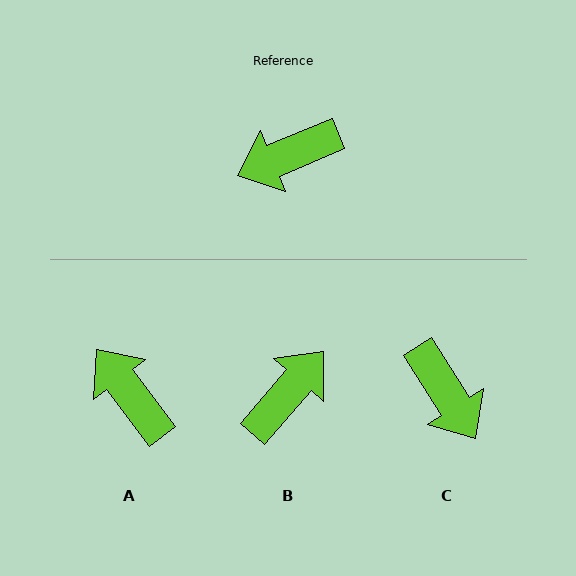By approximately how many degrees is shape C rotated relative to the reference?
Approximately 100 degrees counter-clockwise.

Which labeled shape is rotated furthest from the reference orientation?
B, about 153 degrees away.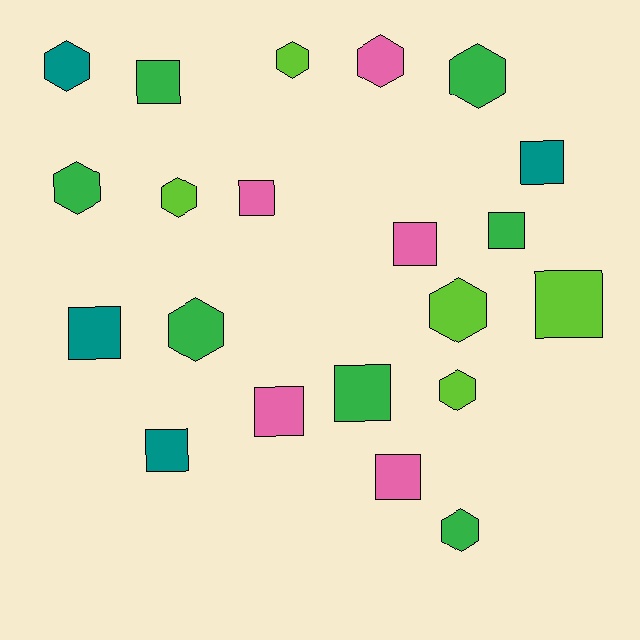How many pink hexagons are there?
There is 1 pink hexagon.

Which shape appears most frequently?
Square, with 11 objects.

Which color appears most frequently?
Green, with 7 objects.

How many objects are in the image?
There are 21 objects.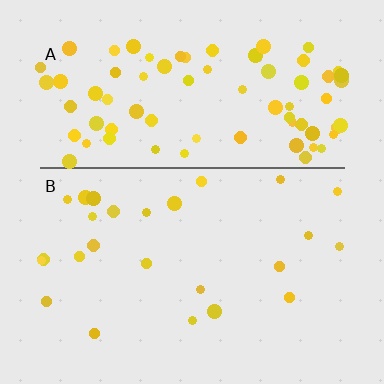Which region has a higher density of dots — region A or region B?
A (the top).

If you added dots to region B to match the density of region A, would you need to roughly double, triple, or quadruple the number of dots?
Approximately triple.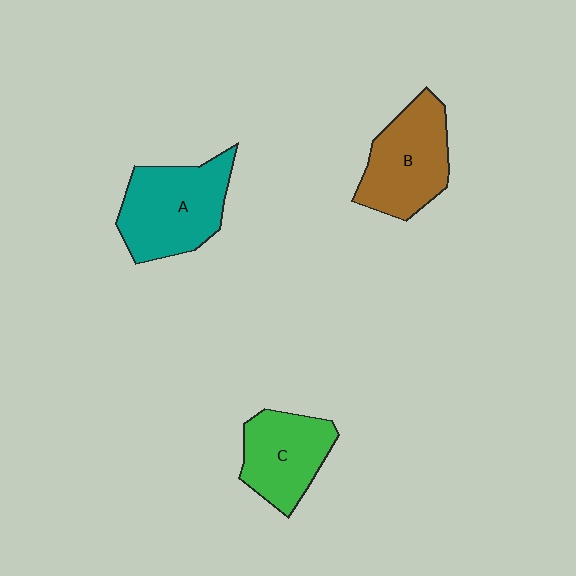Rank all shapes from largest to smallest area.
From largest to smallest: A (teal), B (brown), C (green).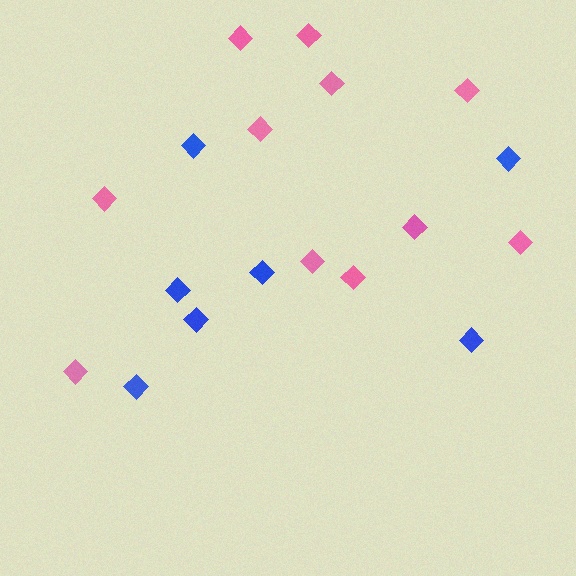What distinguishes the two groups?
There are 2 groups: one group of blue diamonds (7) and one group of pink diamonds (11).